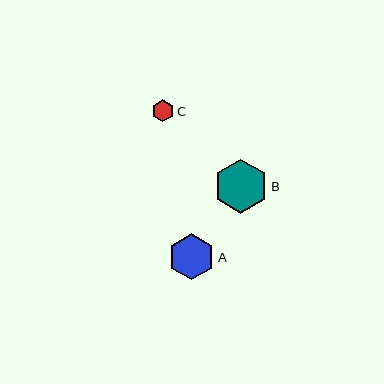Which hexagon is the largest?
Hexagon B is the largest with a size of approximately 54 pixels.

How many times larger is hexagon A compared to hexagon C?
Hexagon A is approximately 2.1 times the size of hexagon C.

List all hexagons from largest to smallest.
From largest to smallest: B, A, C.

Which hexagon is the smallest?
Hexagon C is the smallest with a size of approximately 22 pixels.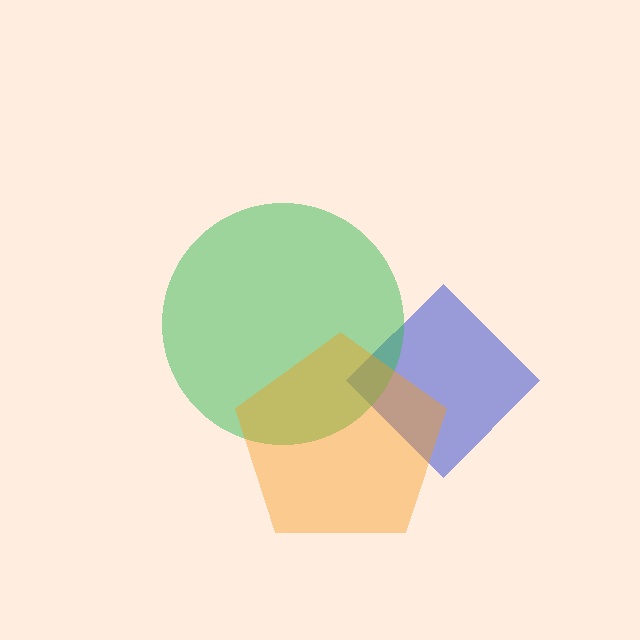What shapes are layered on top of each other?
The layered shapes are: a blue diamond, a green circle, an orange pentagon.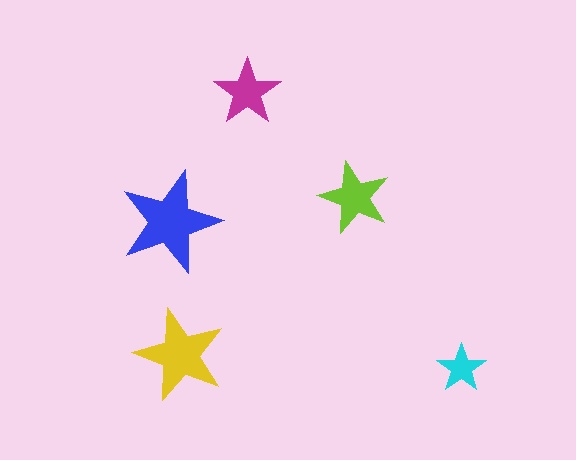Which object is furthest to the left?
The blue star is leftmost.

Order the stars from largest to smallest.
the blue one, the yellow one, the lime one, the magenta one, the cyan one.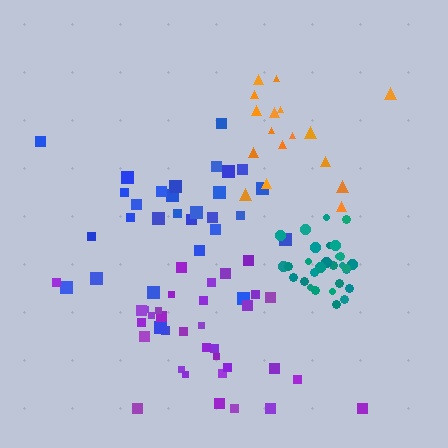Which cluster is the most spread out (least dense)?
Purple.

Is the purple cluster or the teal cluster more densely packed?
Teal.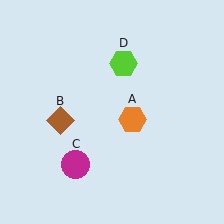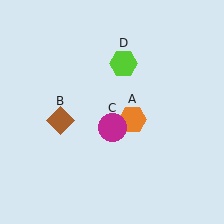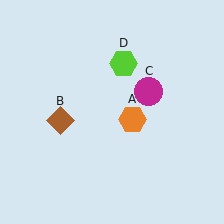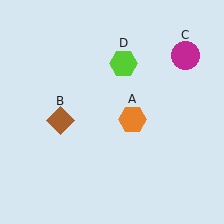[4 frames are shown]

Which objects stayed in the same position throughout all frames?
Orange hexagon (object A) and brown diamond (object B) and lime hexagon (object D) remained stationary.